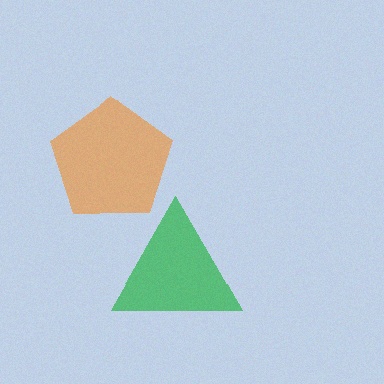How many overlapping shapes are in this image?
There are 2 overlapping shapes in the image.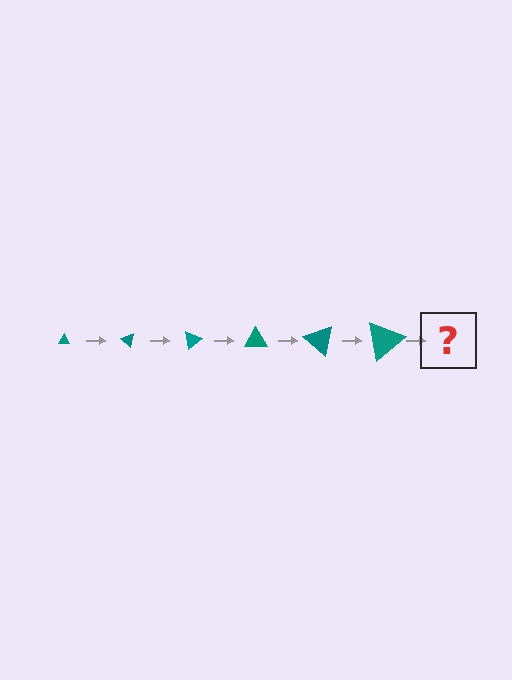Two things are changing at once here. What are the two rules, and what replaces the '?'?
The two rules are that the triangle grows larger each step and it rotates 40 degrees each step. The '?' should be a triangle, larger than the previous one and rotated 240 degrees from the start.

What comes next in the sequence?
The next element should be a triangle, larger than the previous one and rotated 240 degrees from the start.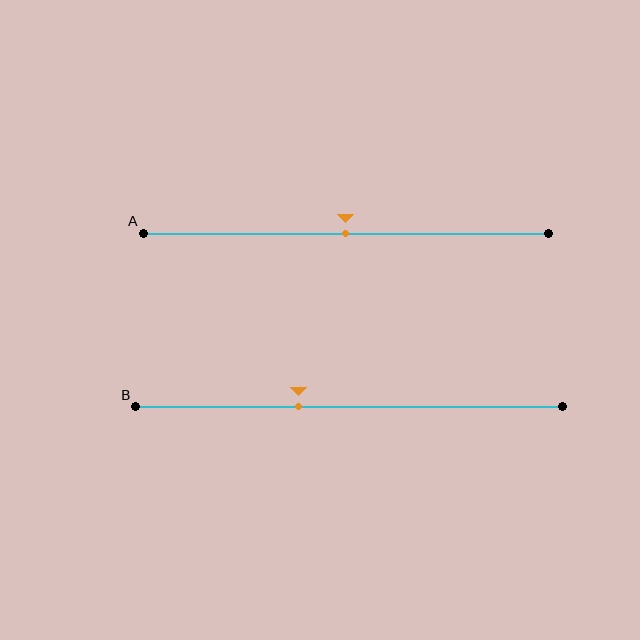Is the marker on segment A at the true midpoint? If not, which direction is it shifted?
Yes, the marker on segment A is at the true midpoint.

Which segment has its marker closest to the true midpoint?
Segment A has its marker closest to the true midpoint.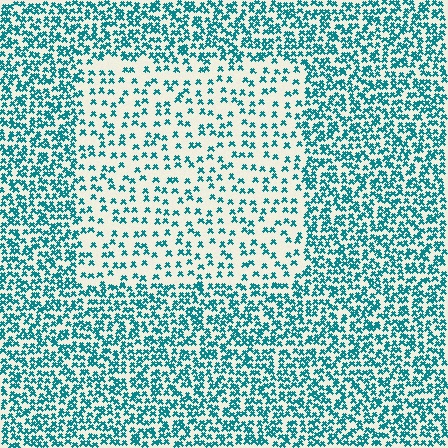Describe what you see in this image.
The image contains small teal elements arranged at two different densities. A rectangle-shaped region is visible where the elements are less densely packed than the surrounding area.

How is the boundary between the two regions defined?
The boundary is defined by a change in element density (approximately 2.3x ratio). All elements are the same color, size, and shape.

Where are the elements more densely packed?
The elements are more densely packed outside the rectangle boundary.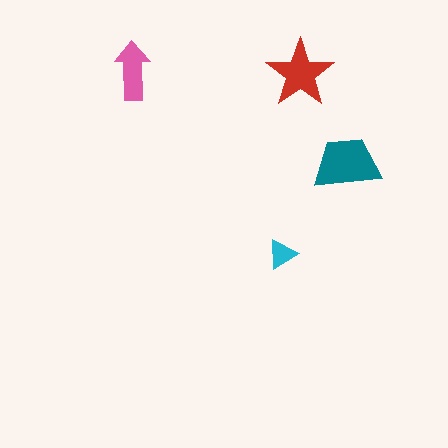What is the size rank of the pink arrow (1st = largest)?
3rd.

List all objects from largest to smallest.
The teal trapezoid, the red star, the pink arrow, the cyan triangle.